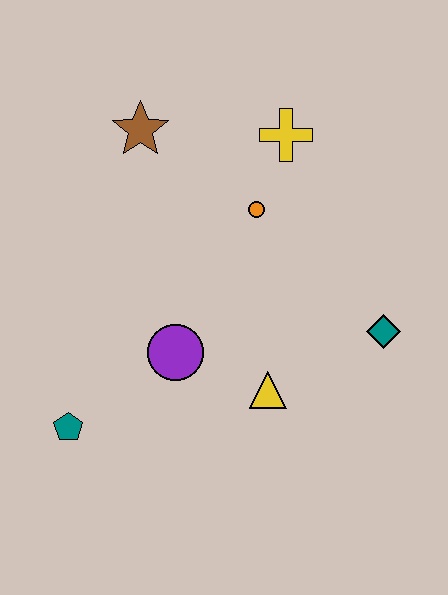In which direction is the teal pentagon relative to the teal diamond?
The teal pentagon is to the left of the teal diamond.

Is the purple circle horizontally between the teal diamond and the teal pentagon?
Yes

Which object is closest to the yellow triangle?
The purple circle is closest to the yellow triangle.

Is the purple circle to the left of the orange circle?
Yes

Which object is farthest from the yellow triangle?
The brown star is farthest from the yellow triangle.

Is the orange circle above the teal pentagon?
Yes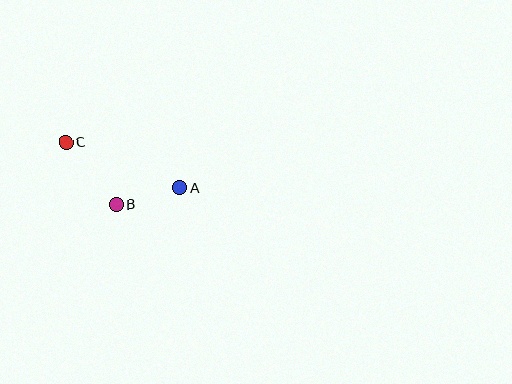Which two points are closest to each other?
Points A and B are closest to each other.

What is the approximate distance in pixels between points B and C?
The distance between B and C is approximately 80 pixels.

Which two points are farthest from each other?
Points A and C are farthest from each other.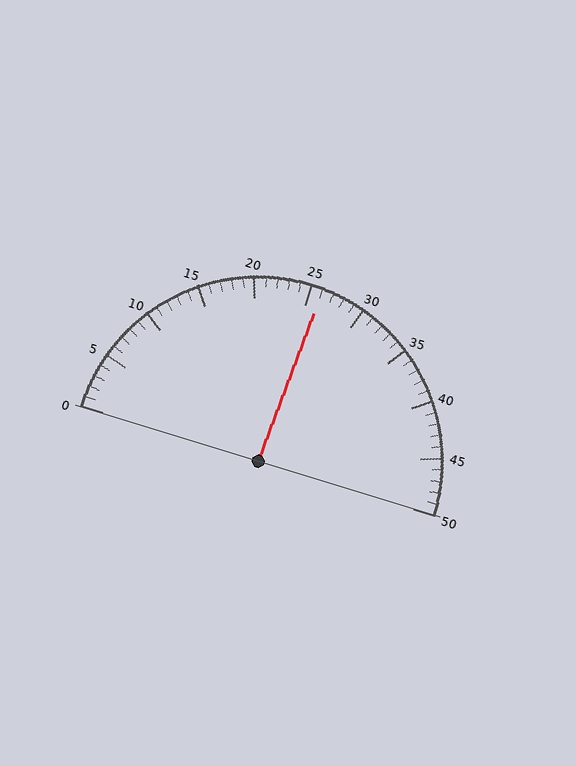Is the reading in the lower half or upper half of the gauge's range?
The reading is in the upper half of the range (0 to 50).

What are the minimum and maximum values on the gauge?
The gauge ranges from 0 to 50.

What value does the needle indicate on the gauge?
The needle indicates approximately 26.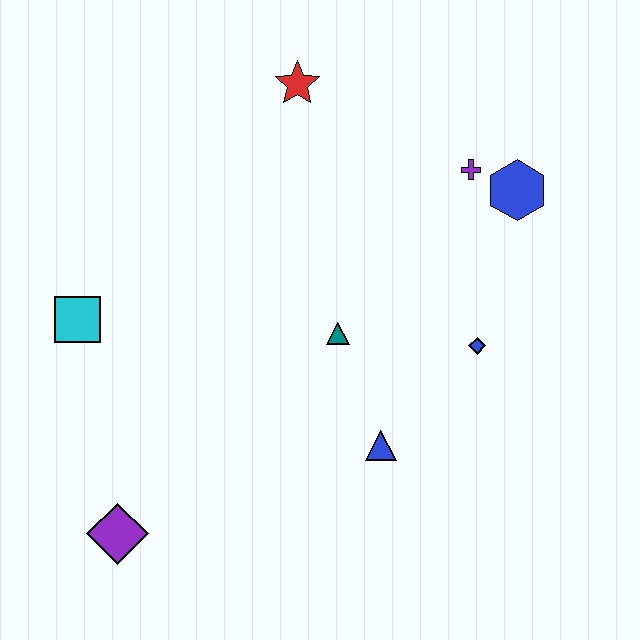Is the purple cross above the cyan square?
Yes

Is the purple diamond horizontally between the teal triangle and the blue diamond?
No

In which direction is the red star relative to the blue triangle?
The red star is above the blue triangle.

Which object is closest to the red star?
The purple cross is closest to the red star.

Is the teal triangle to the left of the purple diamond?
No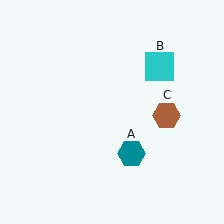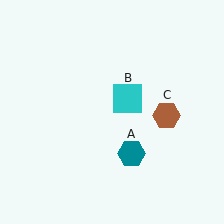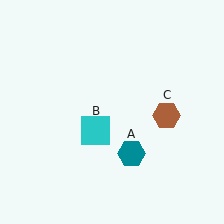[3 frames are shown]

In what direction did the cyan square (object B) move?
The cyan square (object B) moved down and to the left.